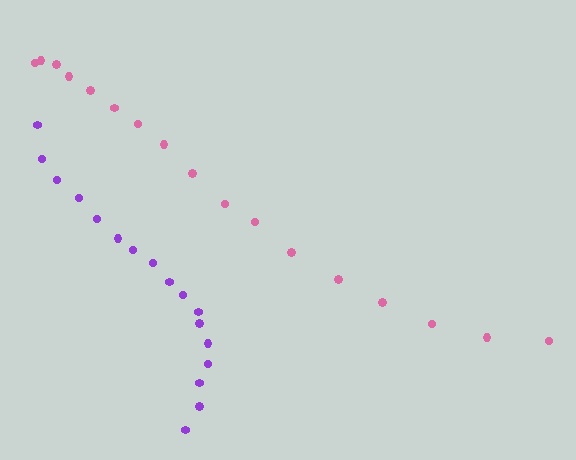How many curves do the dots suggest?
There are 2 distinct paths.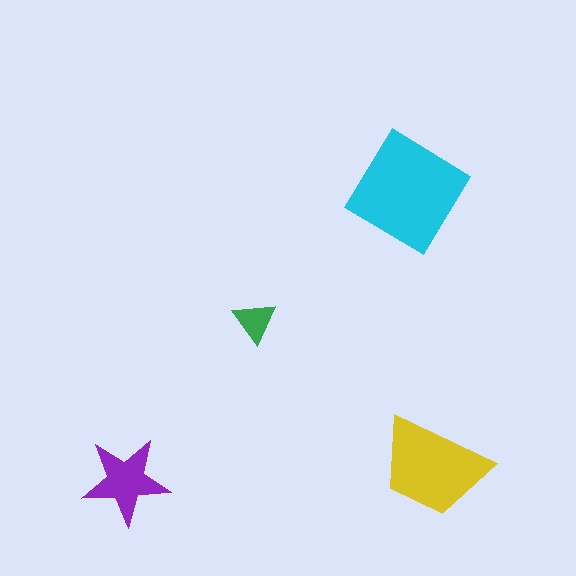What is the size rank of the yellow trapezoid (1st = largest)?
2nd.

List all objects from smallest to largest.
The green triangle, the purple star, the yellow trapezoid, the cyan diamond.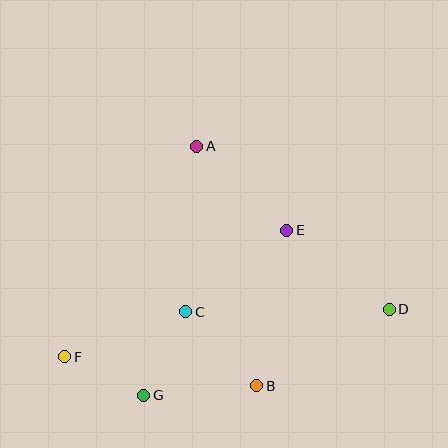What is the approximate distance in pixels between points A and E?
The distance between A and E is approximately 123 pixels.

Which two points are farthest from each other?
Points D and F are farthest from each other.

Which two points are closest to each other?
Points F and G are closest to each other.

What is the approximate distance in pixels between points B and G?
The distance between B and G is approximately 114 pixels.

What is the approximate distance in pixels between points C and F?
The distance between C and F is approximately 129 pixels.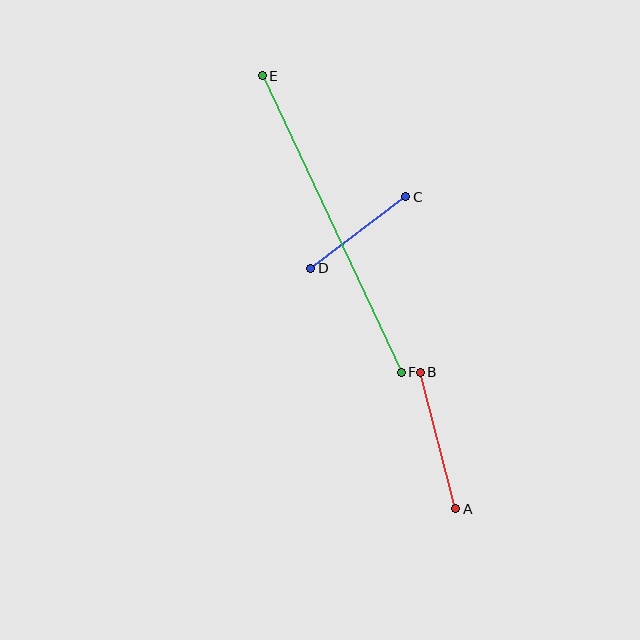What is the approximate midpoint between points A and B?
The midpoint is at approximately (438, 440) pixels.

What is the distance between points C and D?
The distance is approximately 119 pixels.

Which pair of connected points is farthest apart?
Points E and F are farthest apart.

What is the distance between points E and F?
The distance is approximately 328 pixels.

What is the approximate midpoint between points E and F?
The midpoint is at approximately (332, 224) pixels.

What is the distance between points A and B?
The distance is approximately 141 pixels.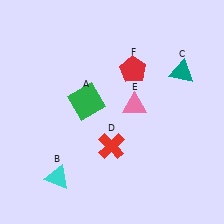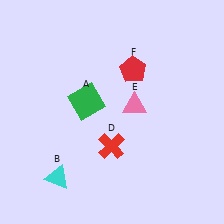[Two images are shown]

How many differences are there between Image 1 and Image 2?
There is 1 difference between the two images.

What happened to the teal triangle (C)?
The teal triangle (C) was removed in Image 2. It was in the top-right area of Image 1.